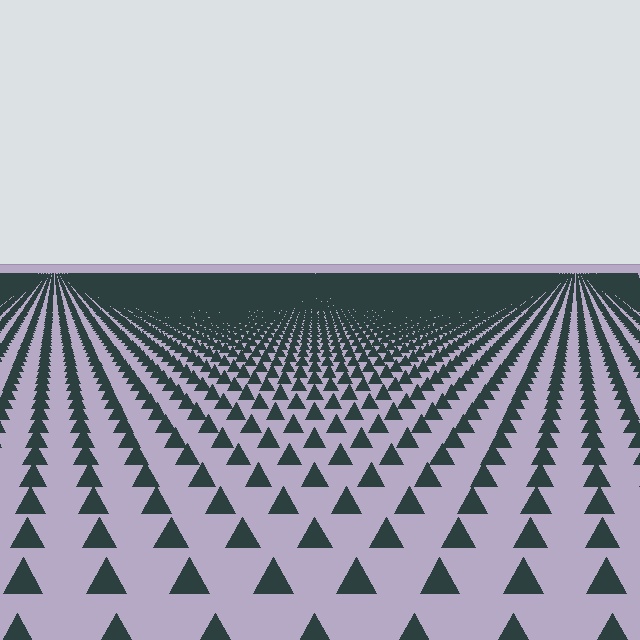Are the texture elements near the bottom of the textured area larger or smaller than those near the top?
Larger. Near the bottom, elements are closer to the viewer and appear at a bigger on-screen size.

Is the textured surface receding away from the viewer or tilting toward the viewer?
The surface is receding away from the viewer. Texture elements get smaller and denser toward the top.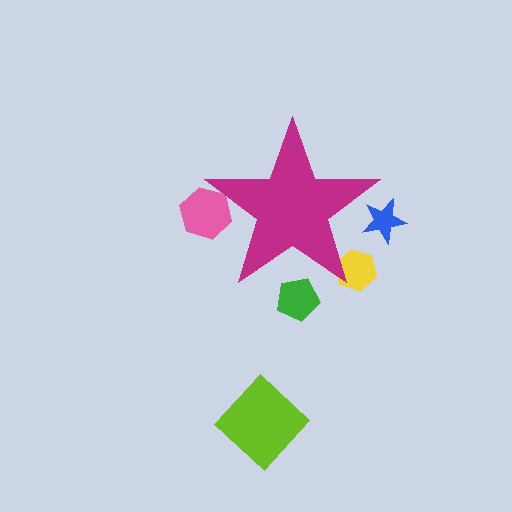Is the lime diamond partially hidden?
No, the lime diamond is fully visible.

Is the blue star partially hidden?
Yes, the blue star is partially hidden behind the magenta star.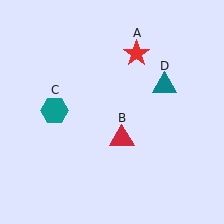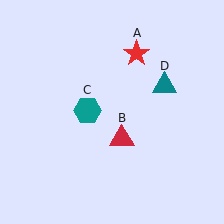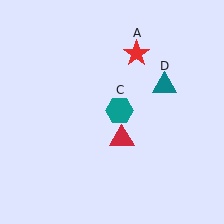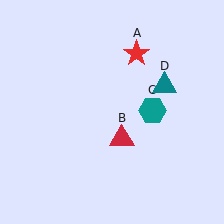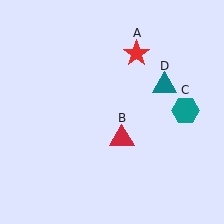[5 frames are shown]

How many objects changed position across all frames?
1 object changed position: teal hexagon (object C).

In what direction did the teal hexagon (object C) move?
The teal hexagon (object C) moved right.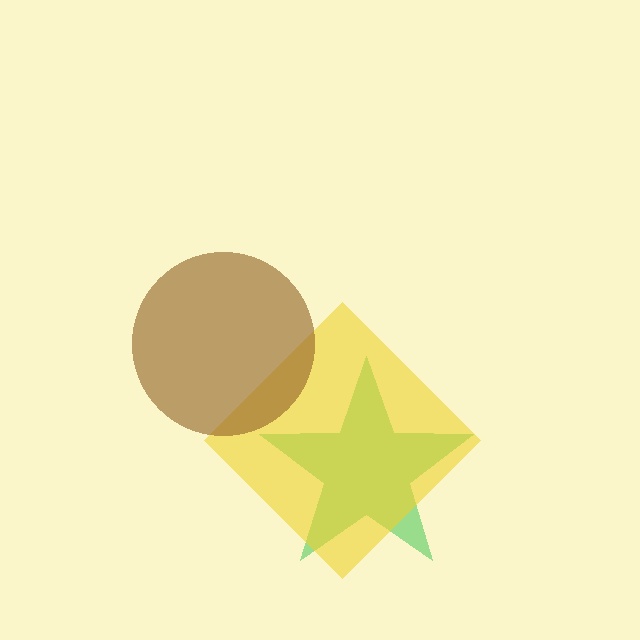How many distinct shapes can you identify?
There are 3 distinct shapes: a green star, a yellow diamond, a brown circle.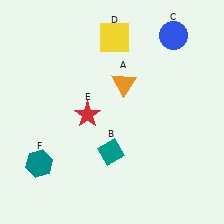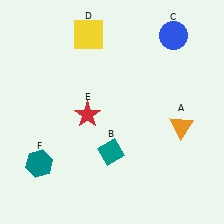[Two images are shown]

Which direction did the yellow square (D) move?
The yellow square (D) moved left.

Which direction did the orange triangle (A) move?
The orange triangle (A) moved right.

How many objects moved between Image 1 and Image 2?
2 objects moved between the two images.